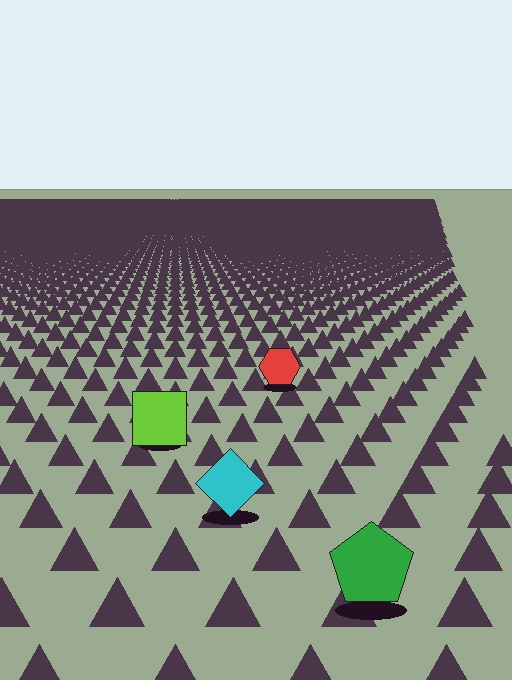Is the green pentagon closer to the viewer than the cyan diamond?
Yes. The green pentagon is closer — you can tell from the texture gradient: the ground texture is coarser near it.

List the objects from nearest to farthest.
From nearest to farthest: the green pentagon, the cyan diamond, the lime square, the red hexagon.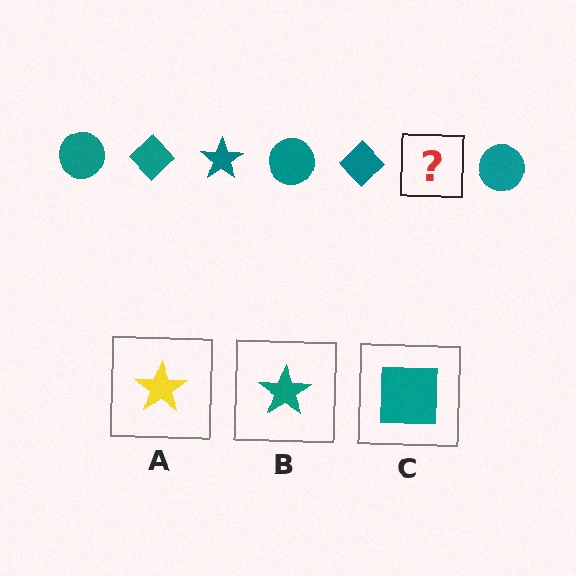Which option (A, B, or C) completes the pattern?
B.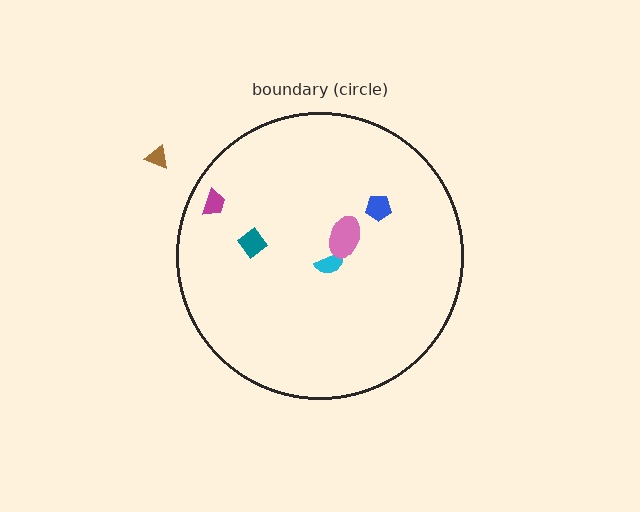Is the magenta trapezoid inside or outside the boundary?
Inside.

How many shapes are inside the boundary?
5 inside, 1 outside.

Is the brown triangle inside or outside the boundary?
Outside.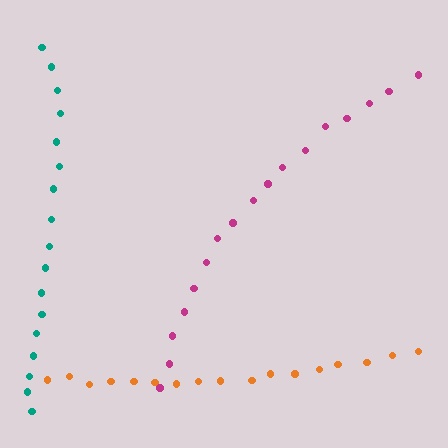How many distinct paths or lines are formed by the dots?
There are 3 distinct paths.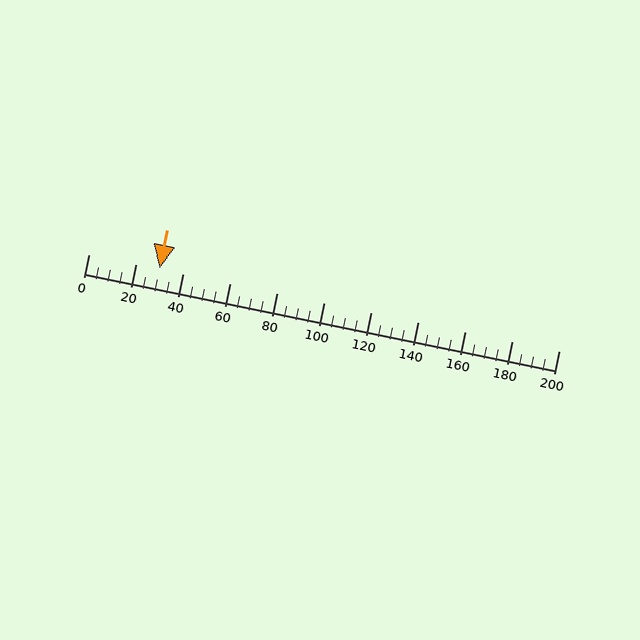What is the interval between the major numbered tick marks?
The major tick marks are spaced 20 units apart.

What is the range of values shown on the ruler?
The ruler shows values from 0 to 200.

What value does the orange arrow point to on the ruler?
The orange arrow points to approximately 30.